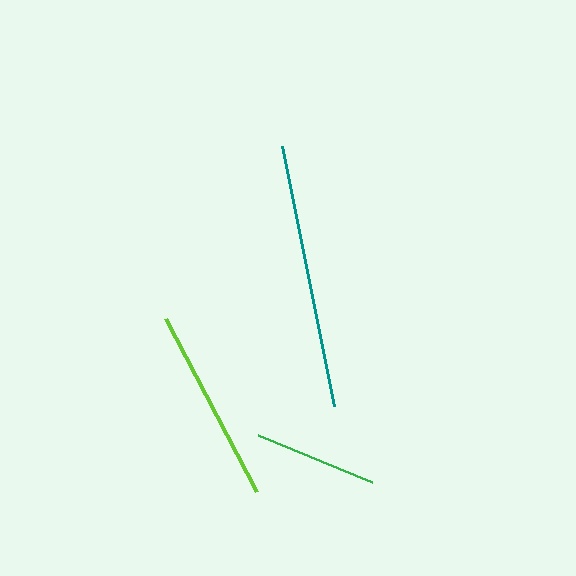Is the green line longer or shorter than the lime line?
The lime line is longer than the green line.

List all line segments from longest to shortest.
From longest to shortest: teal, lime, green.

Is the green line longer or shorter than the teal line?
The teal line is longer than the green line.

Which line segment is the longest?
The teal line is the longest at approximately 265 pixels.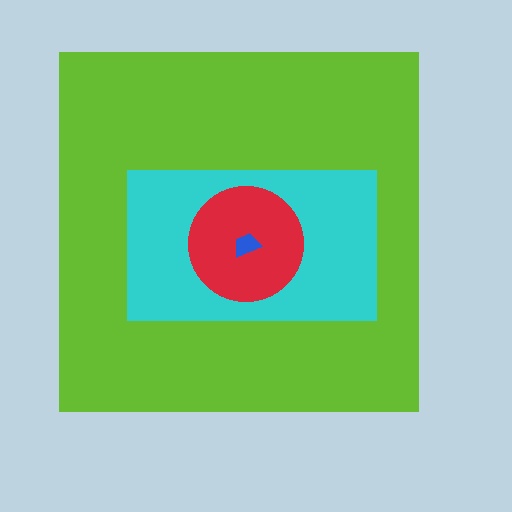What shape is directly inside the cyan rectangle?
The red circle.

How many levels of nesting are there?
4.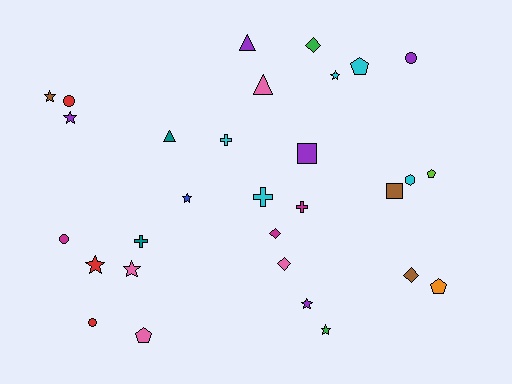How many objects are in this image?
There are 30 objects.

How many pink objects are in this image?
There are 4 pink objects.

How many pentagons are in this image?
There are 4 pentagons.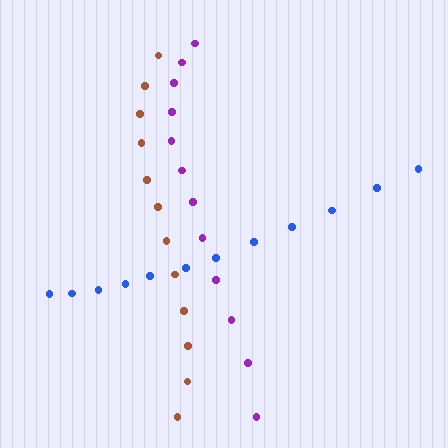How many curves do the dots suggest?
There are 3 distinct paths.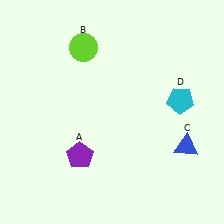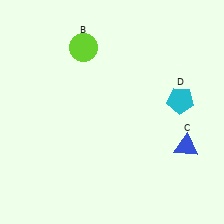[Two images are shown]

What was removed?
The purple pentagon (A) was removed in Image 2.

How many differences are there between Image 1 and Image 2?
There is 1 difference between the two images.